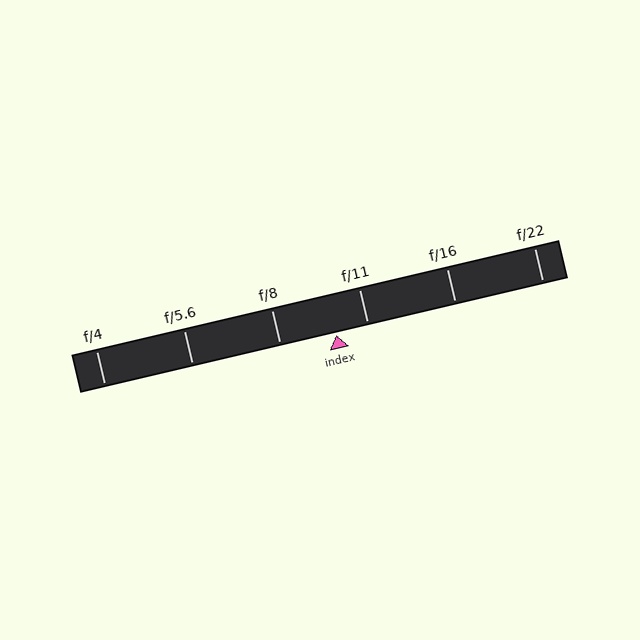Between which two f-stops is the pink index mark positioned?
The index mark is between f/8 and f/11.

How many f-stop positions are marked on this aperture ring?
There are 6 f-stop positions marked.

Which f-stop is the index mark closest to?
The index mark is closest to f/11.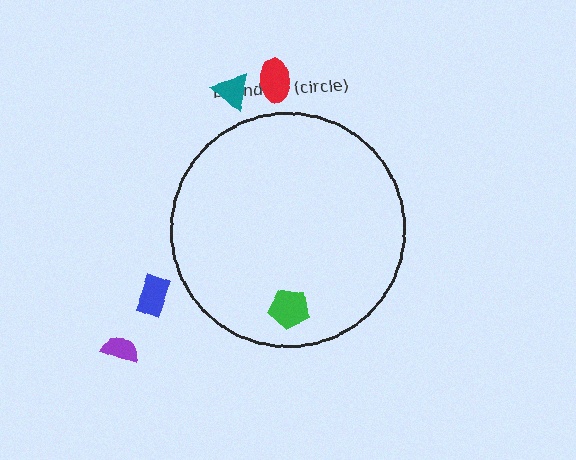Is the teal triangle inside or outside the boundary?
Outside.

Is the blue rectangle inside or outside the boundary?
Outside.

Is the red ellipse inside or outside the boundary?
Outside.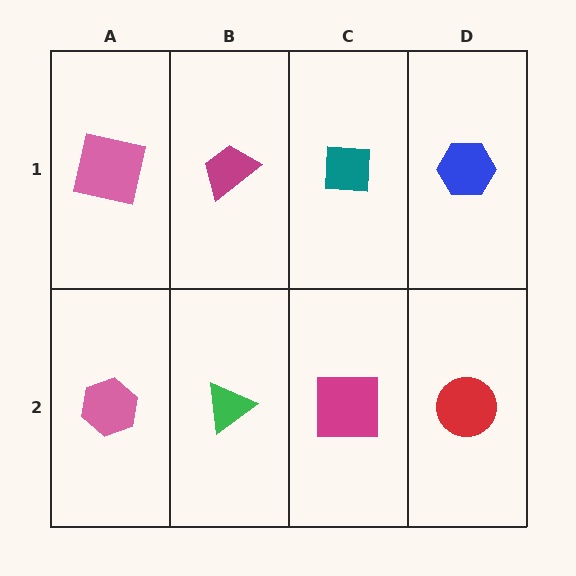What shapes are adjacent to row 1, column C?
A magenta square (row 2, column C), a magenta trapezoid (row 1, column B), a blue hexagon (row 1, column D).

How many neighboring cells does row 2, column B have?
3.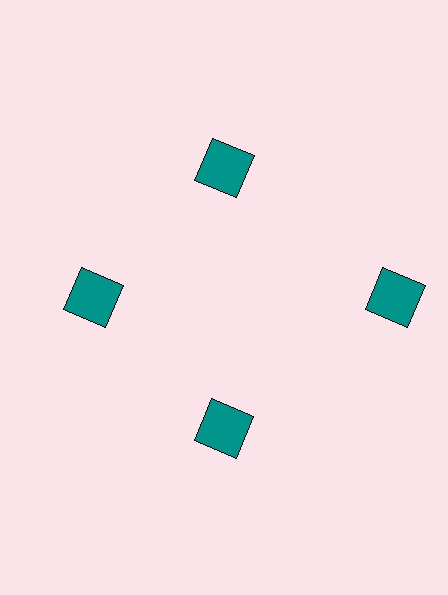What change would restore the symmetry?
The symmetry would be restored by moving it inward, back onto the ring so that all 4 squares sit at equal angles and equal distance from the center.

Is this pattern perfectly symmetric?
No. The 4 teal squares are arranged in a ring, but one element near the 3 o'clock position is pushed outward from the center, breaking the 4-fold rotational symmetry.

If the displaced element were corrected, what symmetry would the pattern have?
It would have 4-fold rotational symmetry — the pattern would map onto itself every 90 degrees.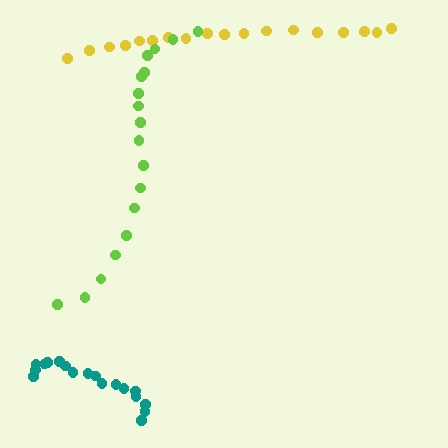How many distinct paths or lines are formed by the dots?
There are 3 distinct paths.